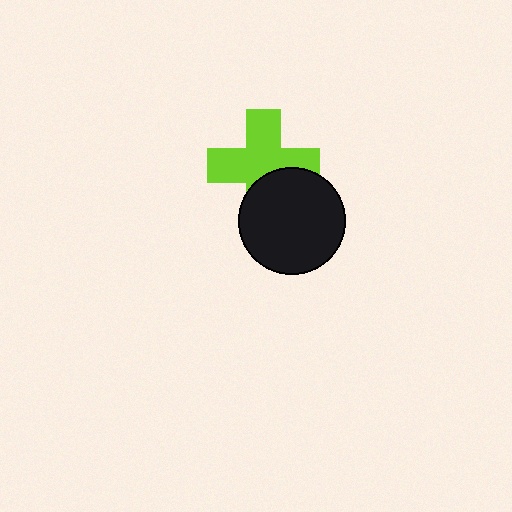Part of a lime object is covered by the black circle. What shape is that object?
It is a cross.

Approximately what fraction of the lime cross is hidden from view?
Roughly 32% of the lime cross is hidden behind the black circle.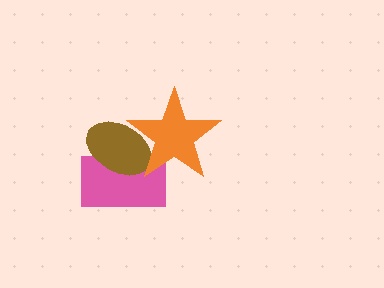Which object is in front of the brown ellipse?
The orange star is in front of the brown ellipse.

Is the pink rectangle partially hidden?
Yes, it is partially covered by another shape.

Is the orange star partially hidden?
No, no other shape covers it.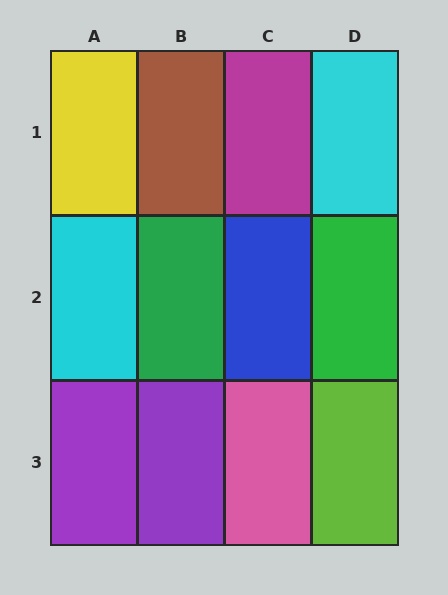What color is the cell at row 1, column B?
Brown.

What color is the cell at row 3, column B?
Purple.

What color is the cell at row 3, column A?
Purple.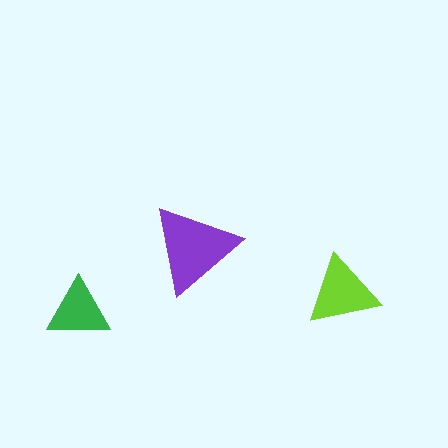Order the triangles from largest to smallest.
the purple one, the lime one, the green one.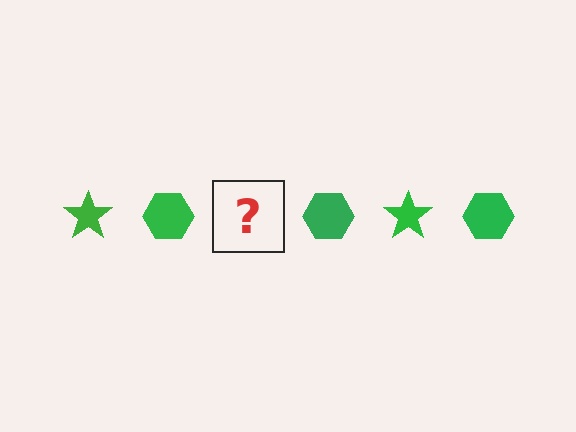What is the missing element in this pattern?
The missing element is a green star.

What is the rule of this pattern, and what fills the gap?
The rule is that the pattern cycles through star, hexagon shapes in green. The gap should be filled with a green star.